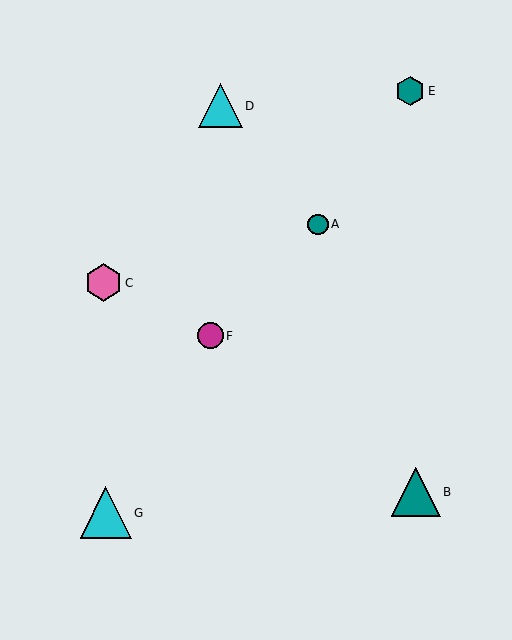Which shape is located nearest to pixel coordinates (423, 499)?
The teal triangle (labeled B) at (416, 492) is nearest to that location.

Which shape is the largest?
The cyan triangle (labeled G) is the largest.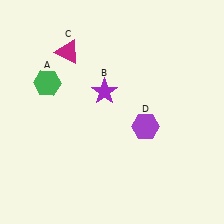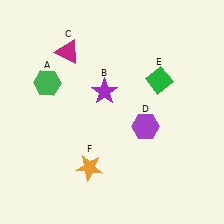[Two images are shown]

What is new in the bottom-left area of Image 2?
An orange star (F) was added in the bottom-left area of Image 2.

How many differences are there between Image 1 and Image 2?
There are 2 differences between the two images.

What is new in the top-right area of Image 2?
A green diamond (E) was added in the top-right area of Image 2.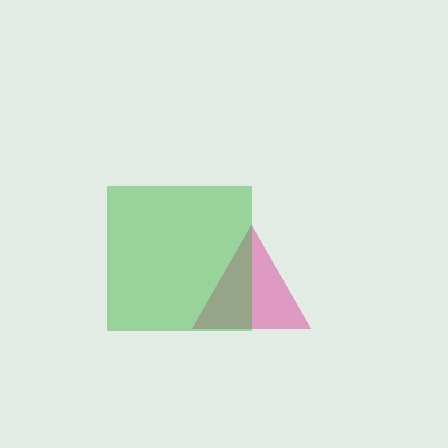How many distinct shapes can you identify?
There are 2 distinct shapes: a pink triangle, a green square.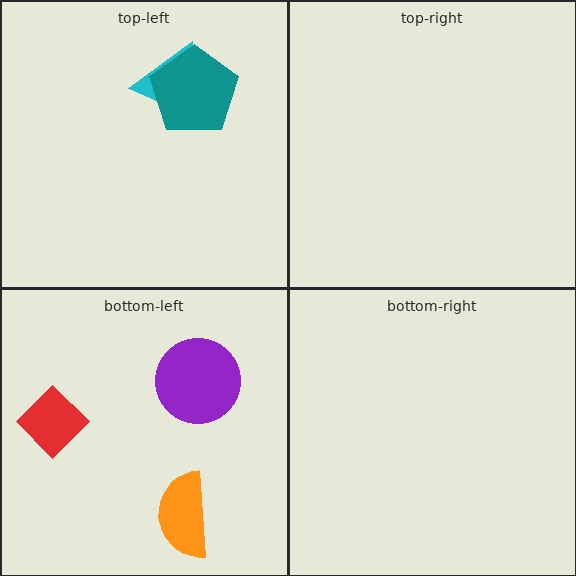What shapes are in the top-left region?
The cyan triangle, the teal pentagon.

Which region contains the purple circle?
The bottom-left region.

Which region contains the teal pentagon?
The top-left region.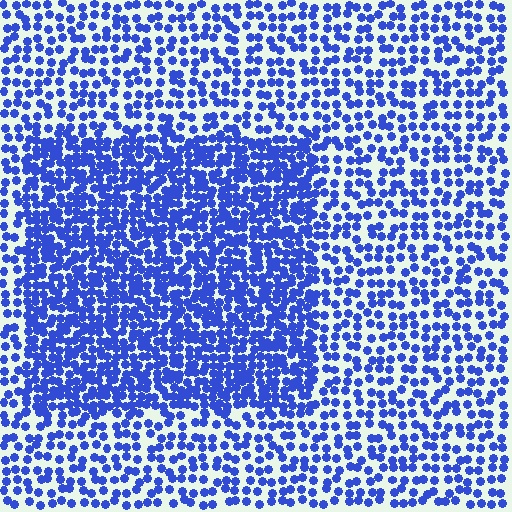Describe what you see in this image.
The image contains small blue elements arranged at two different densities. A rectangle-shaped region is visible where the elements are more densely packed than the surrounding area.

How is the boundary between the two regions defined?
The boundary is defined by a change in element density (approximately 1.9x ratio). All elements are the same color, size, and shape.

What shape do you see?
I see a rectangle.